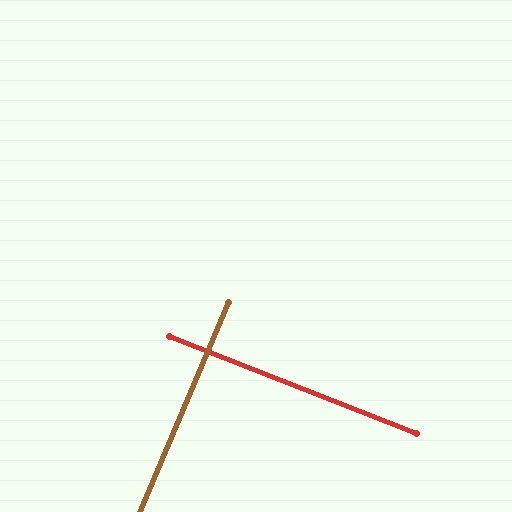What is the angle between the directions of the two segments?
Approximately 89 degrees.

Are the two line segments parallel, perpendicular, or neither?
Perpendicular — they meet at approximately 89°.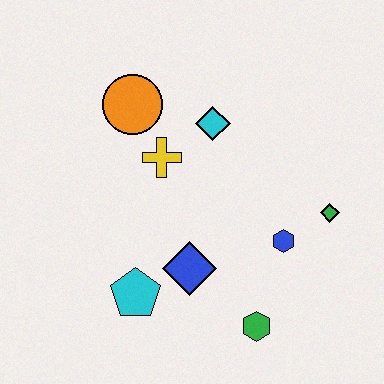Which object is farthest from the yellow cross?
The green hexagon is farthest from the yellow cross.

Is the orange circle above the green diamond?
Yes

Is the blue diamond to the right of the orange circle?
Yes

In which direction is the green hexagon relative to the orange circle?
The green hexagon is below the orange circle.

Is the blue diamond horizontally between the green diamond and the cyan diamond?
No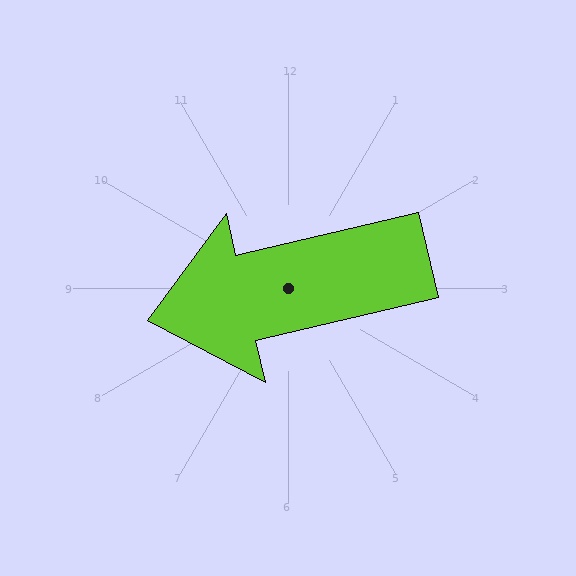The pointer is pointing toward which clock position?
Roughly 9 o'clock.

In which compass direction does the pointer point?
West.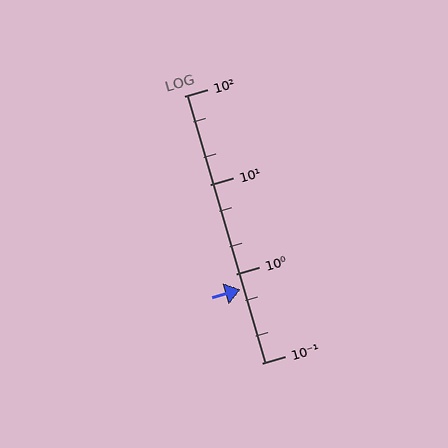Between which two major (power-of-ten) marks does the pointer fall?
The pointer is between 0.1 and 1.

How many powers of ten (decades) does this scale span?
The scale spans 3 decades, from 0.1 to 100.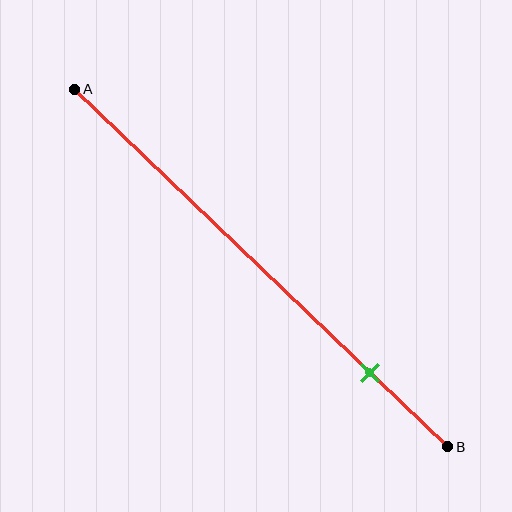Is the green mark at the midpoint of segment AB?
No, the mark is at about 80% from A, not at the 50% midpoint.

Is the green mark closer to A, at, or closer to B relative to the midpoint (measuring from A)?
The green mark is closer to point B than the midpoint of segment AB.